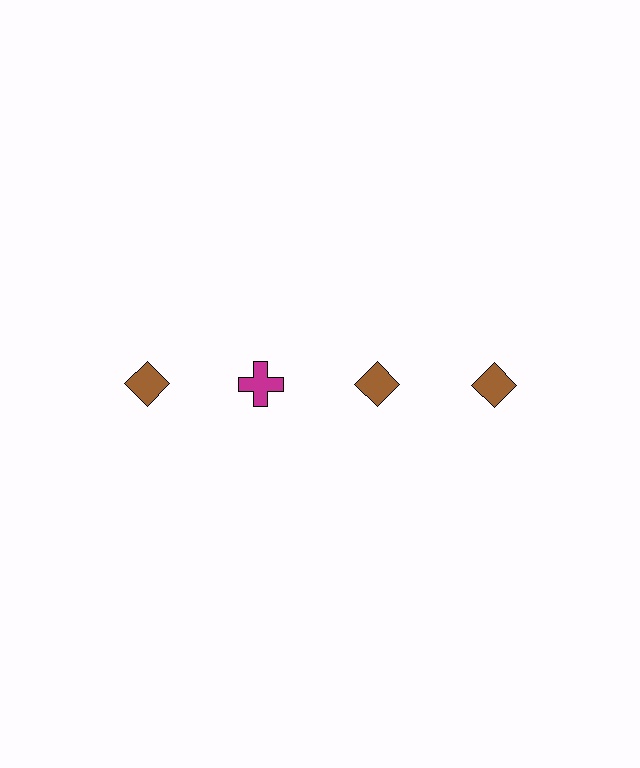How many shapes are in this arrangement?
There are 4 shapes arranged in a grid pattern.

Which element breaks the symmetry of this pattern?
The magenta cross in the top row, second from left column breaks the symmetry. All other shapes are brown diamonds.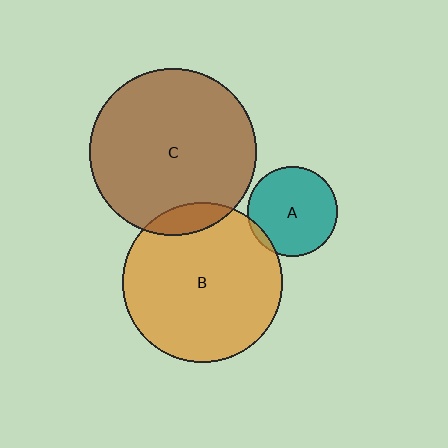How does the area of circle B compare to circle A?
Approximately 3.1 times.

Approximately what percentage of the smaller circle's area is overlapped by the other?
Approximately 10%.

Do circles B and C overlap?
Yes.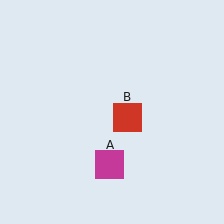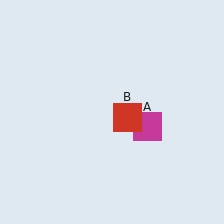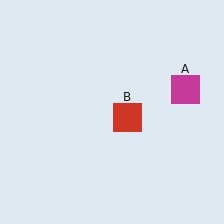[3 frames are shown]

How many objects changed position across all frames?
1 object changed position: magenta square (object A).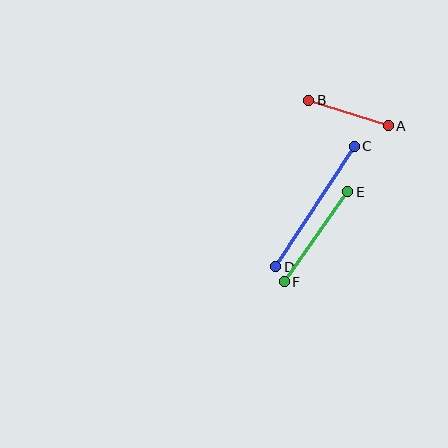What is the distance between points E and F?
The distance is approximately 110 pixels.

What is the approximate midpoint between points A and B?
The midpoint is at approximately (348, 113) pixels.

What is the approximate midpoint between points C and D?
The midpoint is at approximately (315, 206) pixels.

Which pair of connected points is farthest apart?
Points C and D are farthest apart.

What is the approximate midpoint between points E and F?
The midpoint is at approximately (316, 237) pixels.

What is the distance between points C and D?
The distance is approximately 144 pixels.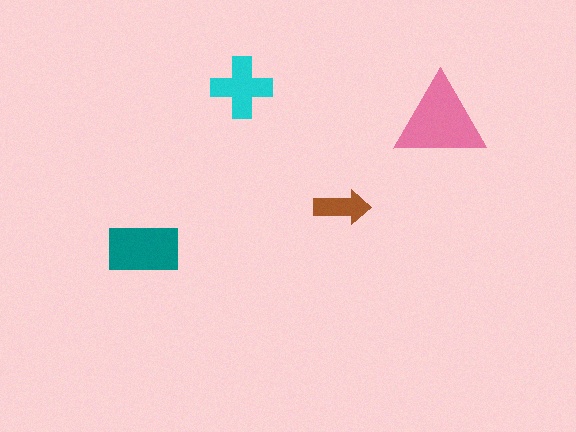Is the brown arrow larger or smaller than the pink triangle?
Smaller.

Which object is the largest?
The pink triangle.